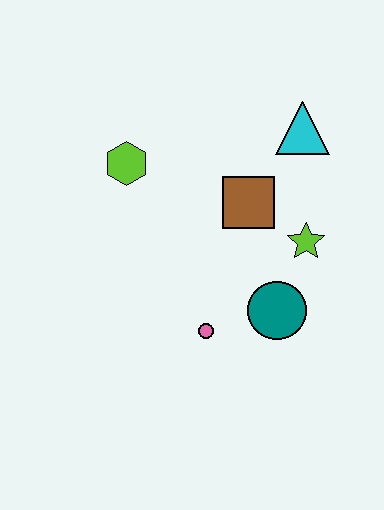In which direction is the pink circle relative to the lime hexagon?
The pink circle is below the lime hexagon.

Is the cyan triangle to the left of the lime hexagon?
No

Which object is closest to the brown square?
The lime star is closest to the brown square.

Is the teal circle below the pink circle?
No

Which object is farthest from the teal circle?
The lime hexagon is farthest from the teal circle.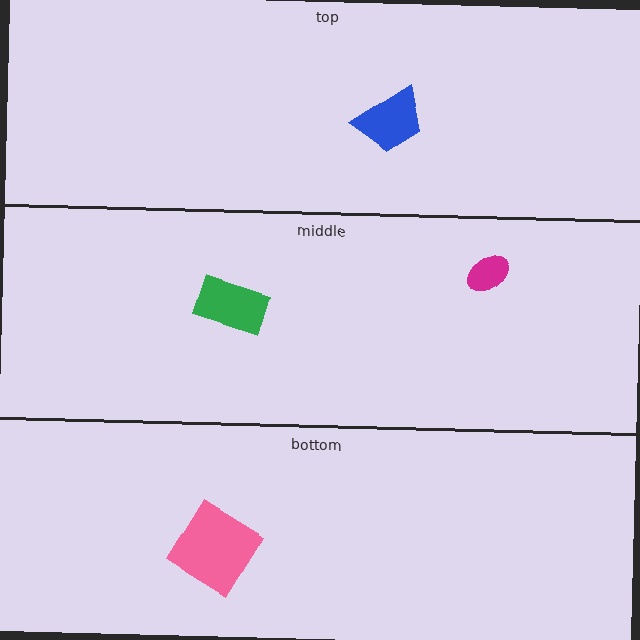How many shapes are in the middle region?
2.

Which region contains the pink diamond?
The bottom region.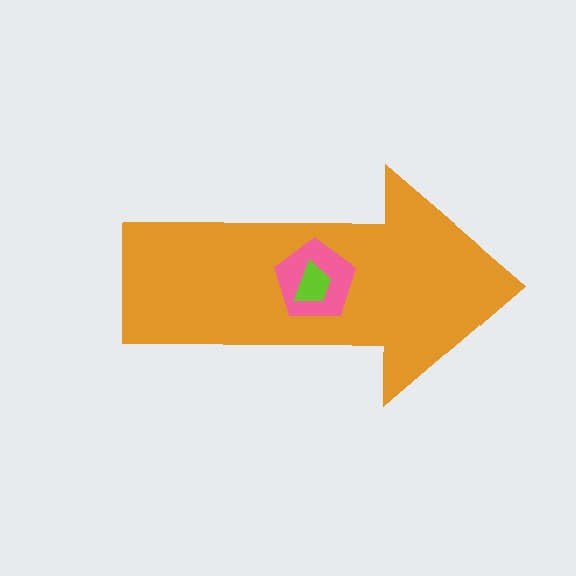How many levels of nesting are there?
3.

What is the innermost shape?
The lime trapezoid.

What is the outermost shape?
The orange arrow.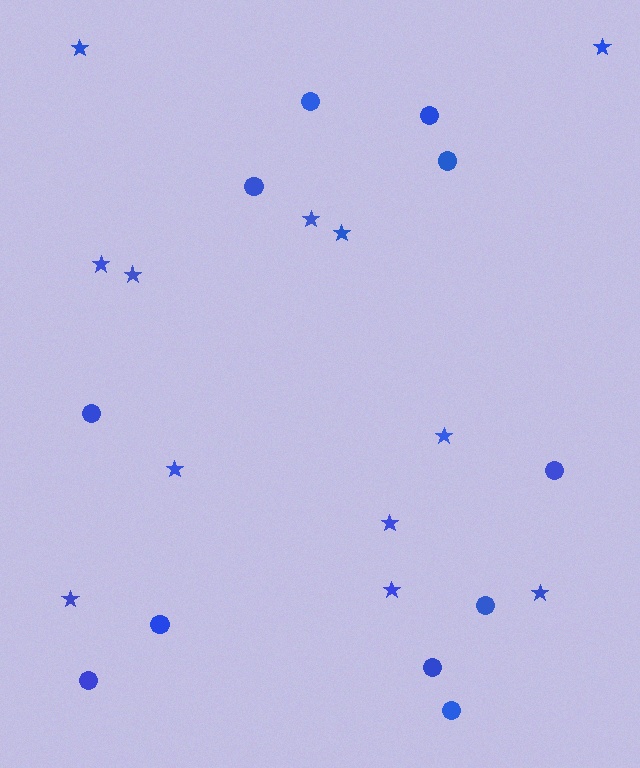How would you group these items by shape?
There are 2 groups: one group of stars (12) and one group of circles (11).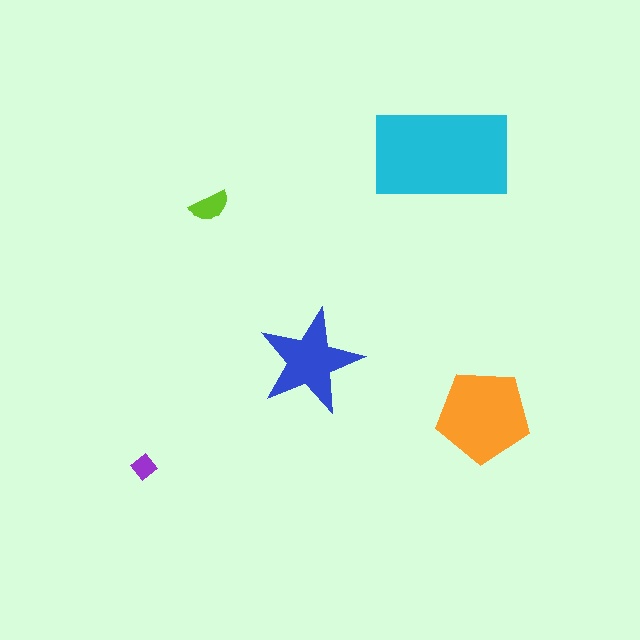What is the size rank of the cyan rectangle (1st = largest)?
1st.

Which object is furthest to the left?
The purple diamond is leftmost.